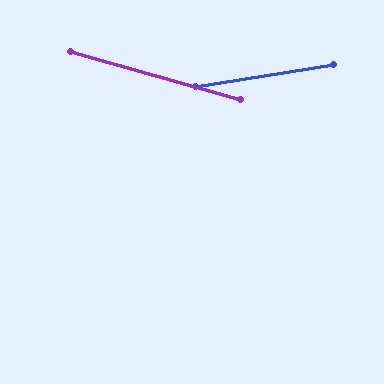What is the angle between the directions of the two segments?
Approximately 25 degrees.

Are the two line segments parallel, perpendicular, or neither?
Neither parallel nor perpendicular — they differ by about 25°.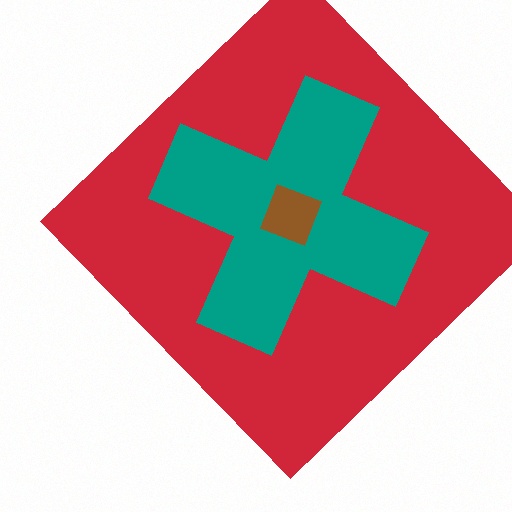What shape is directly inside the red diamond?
The teal cross.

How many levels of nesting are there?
3.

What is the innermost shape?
The brown diamond.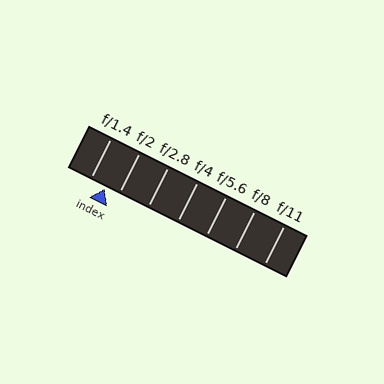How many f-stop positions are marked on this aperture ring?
There are 7 f-stop positions marked.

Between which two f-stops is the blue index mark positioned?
The index mark is between f/1.4 and f/2.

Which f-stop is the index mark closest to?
The index mark is closest to f/2.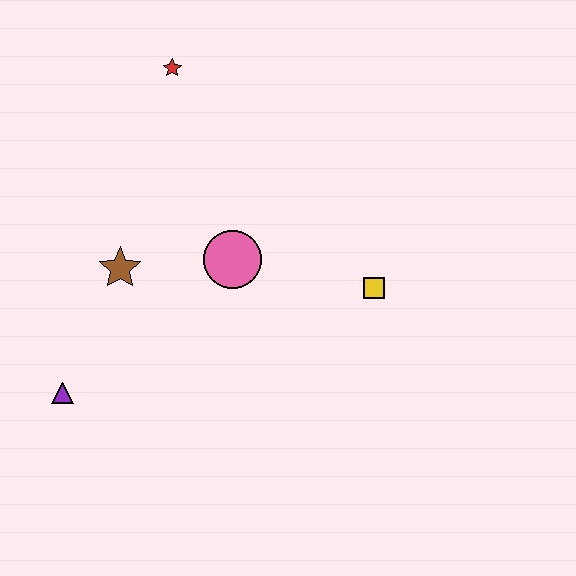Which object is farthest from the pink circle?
The purple triangle is farthest from the pink circle.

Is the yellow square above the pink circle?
No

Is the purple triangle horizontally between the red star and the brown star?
No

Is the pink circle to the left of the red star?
No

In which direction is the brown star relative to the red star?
The brown star is below the red star.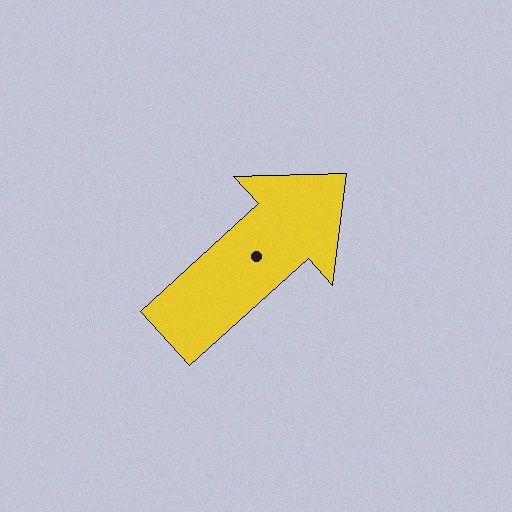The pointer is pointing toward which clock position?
Roughly 2 o'clock.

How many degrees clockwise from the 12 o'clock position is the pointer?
Approximately 48 degrees.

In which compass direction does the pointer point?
Northeast.